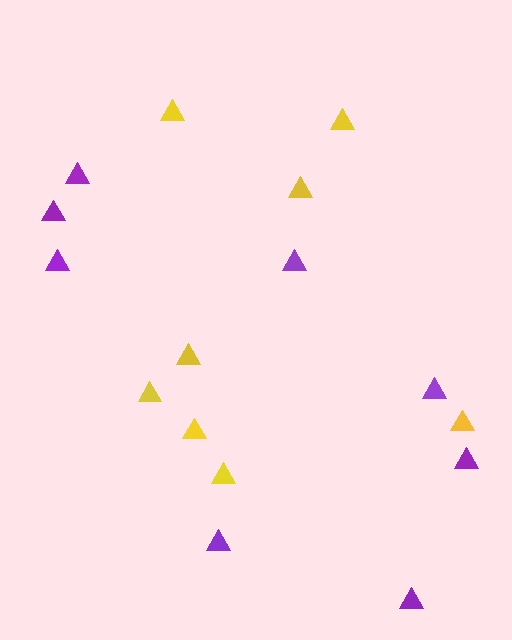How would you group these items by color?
There are 2 groups: one group of yellow triangles (8) and one group of purple triangles (8).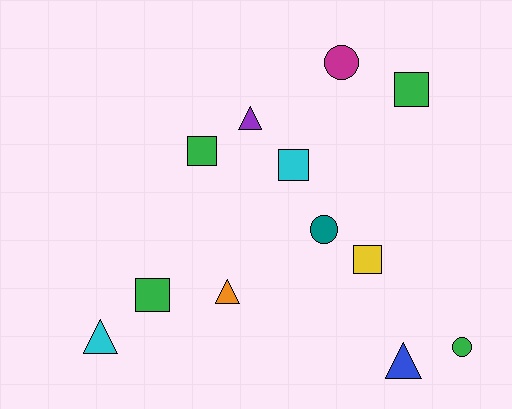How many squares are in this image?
There are 5 squares.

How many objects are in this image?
There are 12 objects.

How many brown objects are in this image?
There are no brown objects.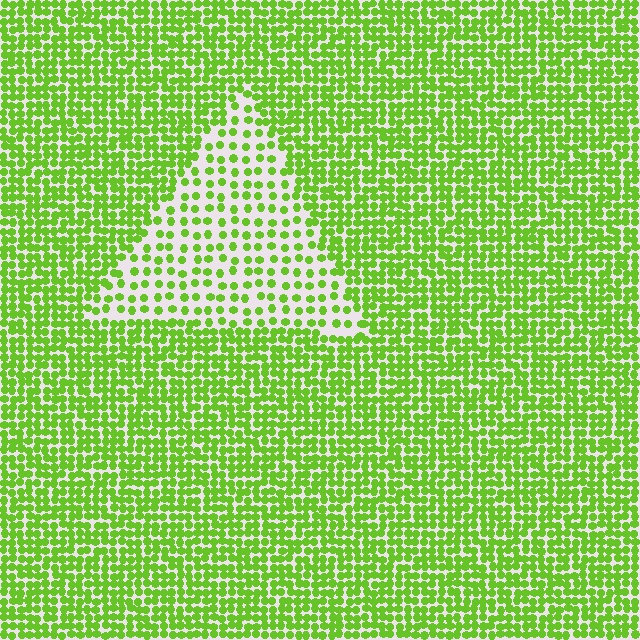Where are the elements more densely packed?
The elements are more densely packed outside the triangle boundary.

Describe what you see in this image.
The image contains small lime elements arranged at two different densities. A triangle-shaped region is visible where the elements are less densely packed than the surrounding area.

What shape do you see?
I see a triangle.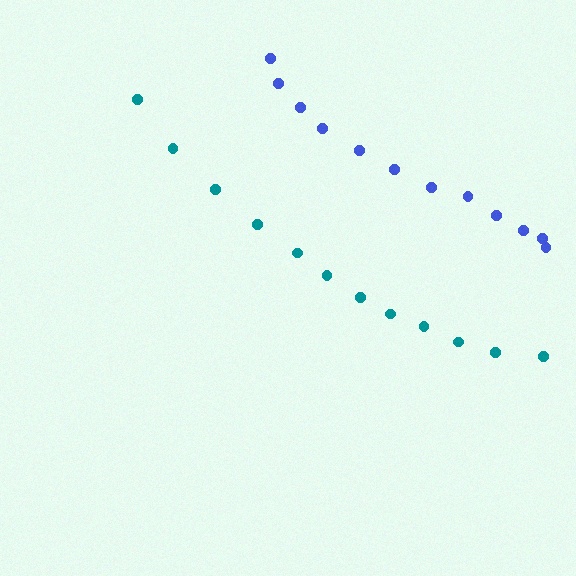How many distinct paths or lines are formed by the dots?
There are 2 distinct paths.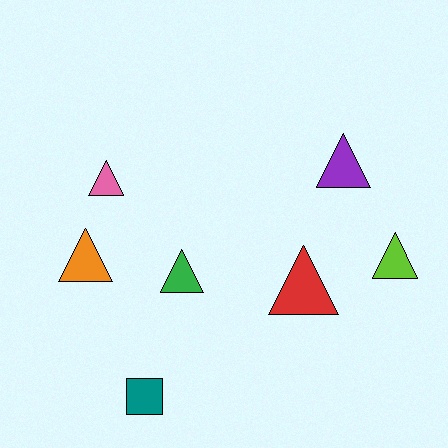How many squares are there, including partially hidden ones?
There is 1 square.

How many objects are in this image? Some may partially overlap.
There are 7 objects.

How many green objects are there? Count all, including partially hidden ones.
There is 1 green object.